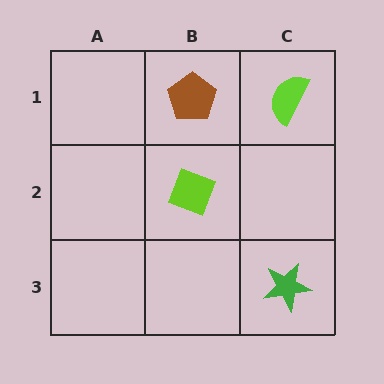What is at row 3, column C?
A green star.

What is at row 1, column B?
A brown pentagon.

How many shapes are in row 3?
1 shape.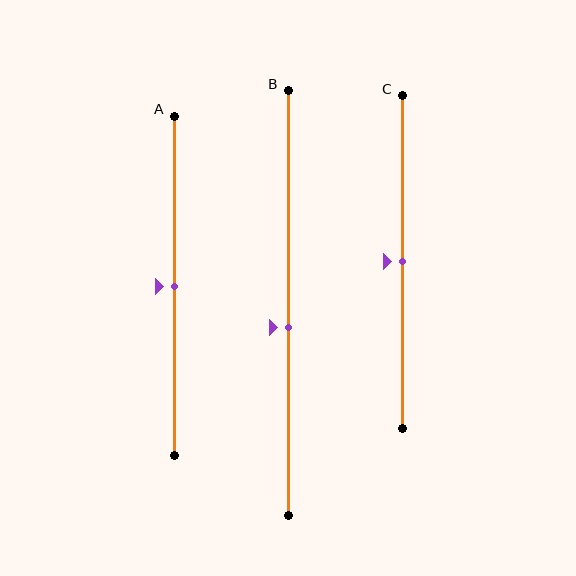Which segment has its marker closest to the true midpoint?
Segment A has its marker closest to the true midpoint.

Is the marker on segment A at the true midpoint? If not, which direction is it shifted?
Yes, the marker on segment A is at the true midpoint.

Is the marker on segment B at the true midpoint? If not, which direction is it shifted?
No, the marker on segment B is shifted downward by about 6% of the segment length.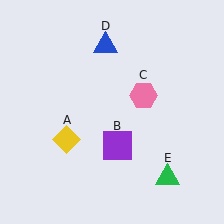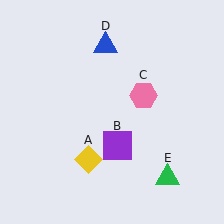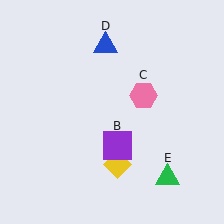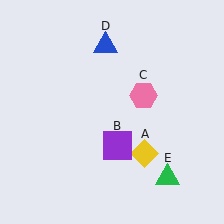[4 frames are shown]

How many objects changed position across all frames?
1 object changed position: yellow diamond (object A).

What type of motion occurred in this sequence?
The yellow diamond (object A) rotated counterclockwise around the center of the scene.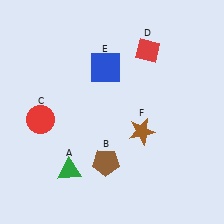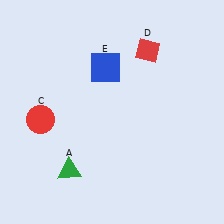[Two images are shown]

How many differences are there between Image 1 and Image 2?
There are 2 differences between the two images.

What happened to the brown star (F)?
The brown star (F) was removed in Image 2. It was in the bottom-right area of Image 1.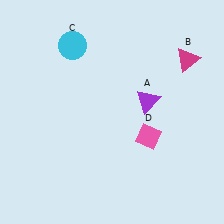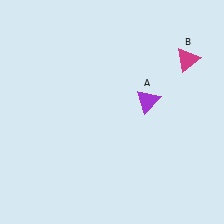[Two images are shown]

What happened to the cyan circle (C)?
The cyan circle (C) was removed in Image 2. It was in the top-left area of Image 1.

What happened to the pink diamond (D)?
The pink diamond (D) was removed in Image 2. It was in the bottom-right area of Image 1.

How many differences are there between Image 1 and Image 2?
There are 2 differences between the two images.